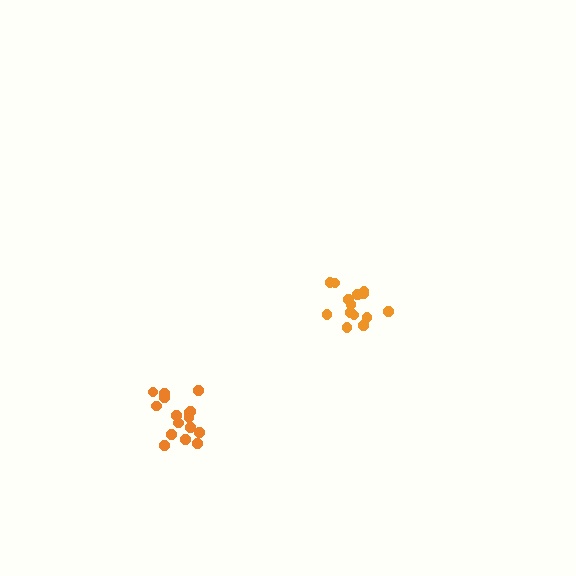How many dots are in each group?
Group 1: 14 dots, Group 2: 16 dots (30 total).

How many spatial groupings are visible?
There are 2 spatial groupings.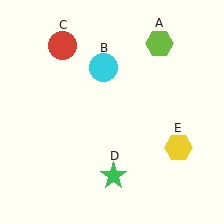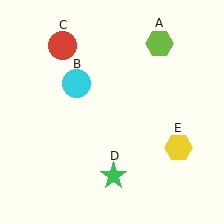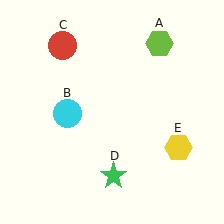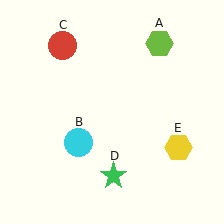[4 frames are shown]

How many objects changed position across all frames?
1 object changed position: cyan circle (object B).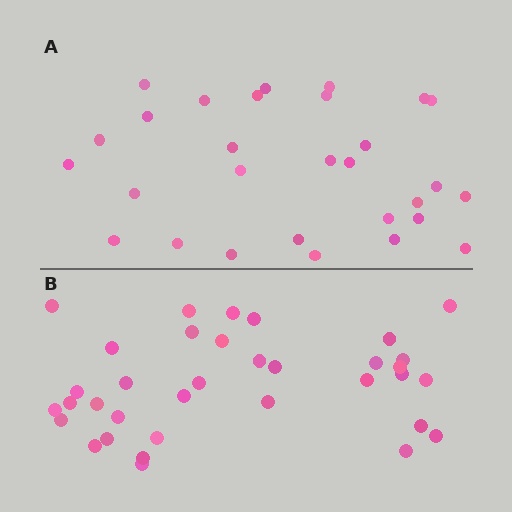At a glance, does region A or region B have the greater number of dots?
Region B (the bottom region) has more dots.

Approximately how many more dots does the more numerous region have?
Region B has about 6 more dots than region A.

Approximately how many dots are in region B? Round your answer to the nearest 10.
About 40 dots. (The exact count is 35, which rounds to 40.)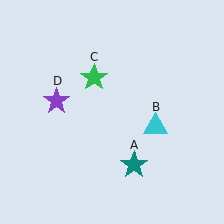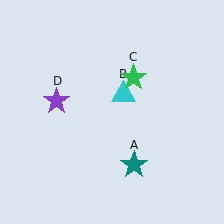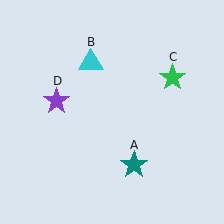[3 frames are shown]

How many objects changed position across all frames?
2 objects changed position: cyan triangle (object B), green star (object C).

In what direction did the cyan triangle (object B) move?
The cyan triangle (object B) moved up and to the left.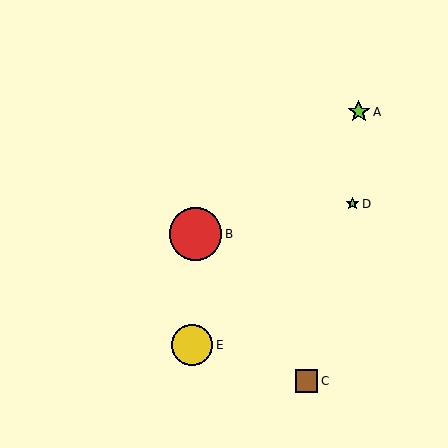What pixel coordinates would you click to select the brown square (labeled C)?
Click at (306, 381) to select the brown square C.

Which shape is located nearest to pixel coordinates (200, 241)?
The red circle (labeled B) at (196, 234) is nearest to that location.